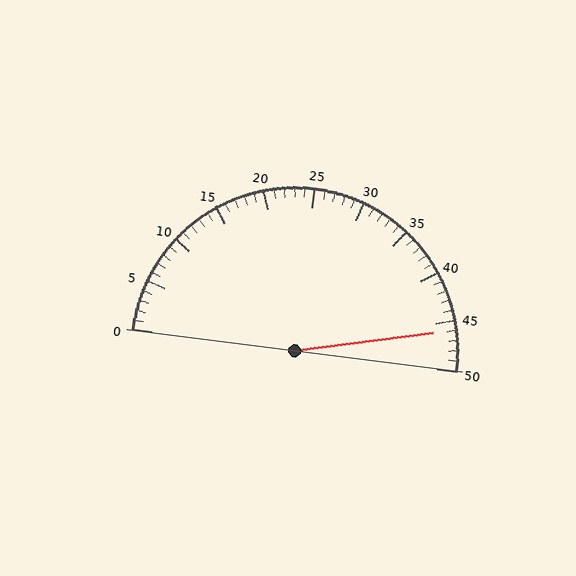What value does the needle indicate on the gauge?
The needle indicates approximately 46.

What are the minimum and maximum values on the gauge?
The gauge ranges from 0 to 50.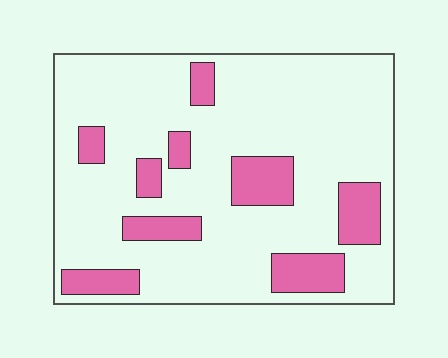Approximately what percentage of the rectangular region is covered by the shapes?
Approximately 20%.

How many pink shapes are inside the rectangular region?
9.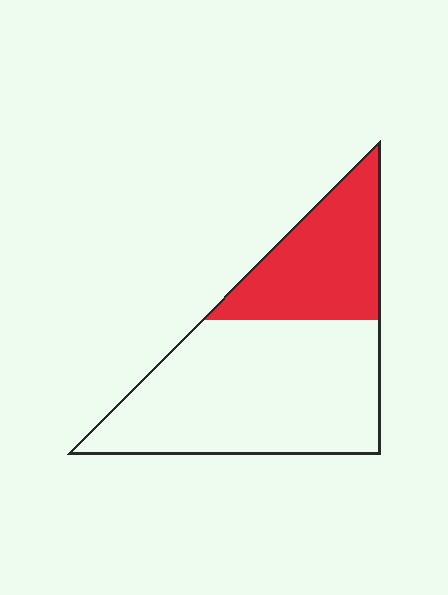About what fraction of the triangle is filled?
About one third (1/3).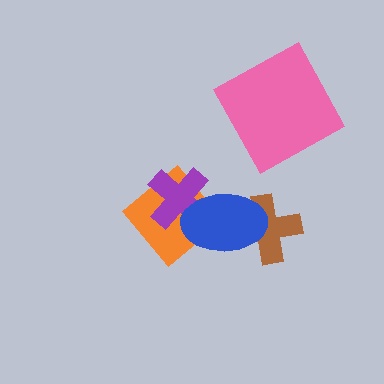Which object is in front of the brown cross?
The blue ellipse is in front of the brown cross.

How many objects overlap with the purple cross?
2 objects overlap with the purple cross.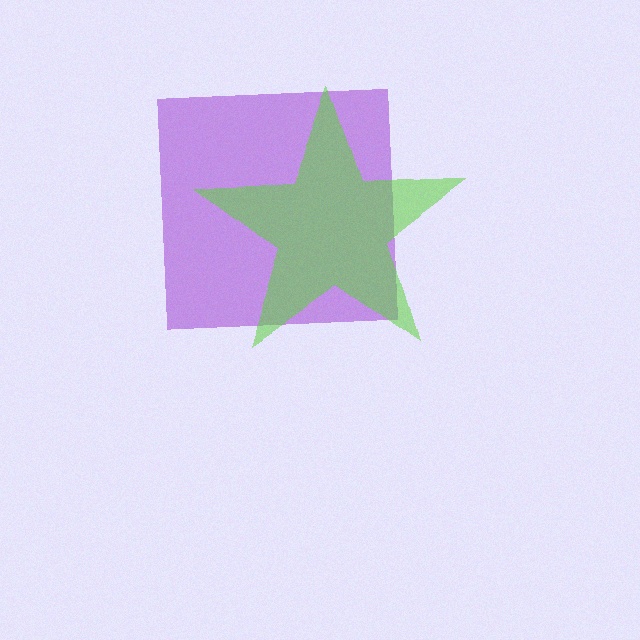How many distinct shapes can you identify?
There are 2 distinct shapes: a purple square, a lime star.